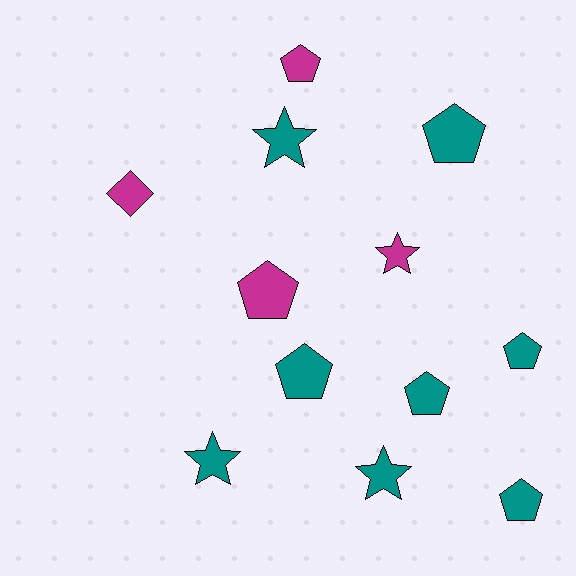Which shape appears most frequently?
Pentagon, with 7 objects.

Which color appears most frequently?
Teal, with 8 objects.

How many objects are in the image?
There are 12 objects.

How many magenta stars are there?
There is 1 magenta star.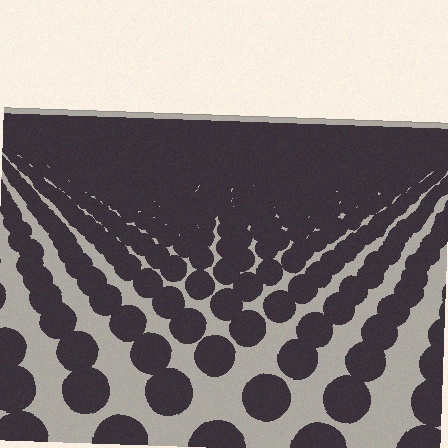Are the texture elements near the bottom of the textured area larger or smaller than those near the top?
Larger. Near the bottom, elements are closer to the viewer and appear at a bigger on-screen size.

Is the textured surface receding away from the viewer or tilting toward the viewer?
The surface is receding away from the viewer. Texture elements get smaller and denser toward the top.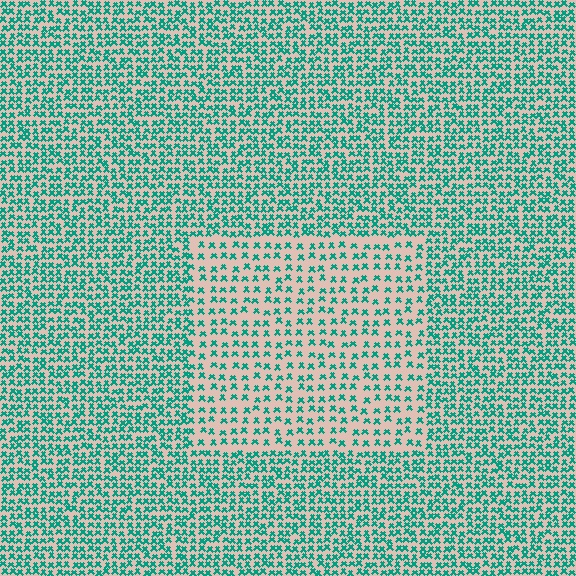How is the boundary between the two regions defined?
The boundary is defined by a change in element density (approximately 1.9x ratio). All elements are the same color, size, and shape.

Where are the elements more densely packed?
The elements are more densely packed outside the rectangle boundary.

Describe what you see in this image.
The image contains small teal elements arranged at two different densities. A rectangle-shaped region is visible where the elements are less densely packed than the surrounding area.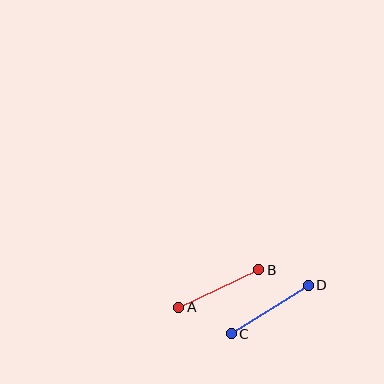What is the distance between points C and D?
The distance is approximately 91 pixels.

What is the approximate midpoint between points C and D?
The midpoint is at approximately (270, 309) pixels.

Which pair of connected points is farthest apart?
Points C and D are farthest apart.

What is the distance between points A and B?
The distance is approximately 89 pixels.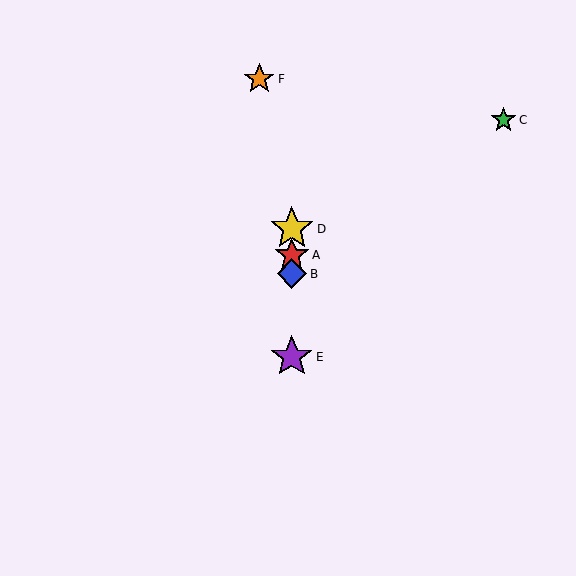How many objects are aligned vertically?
4 objects (A, B, D, E) are aligned vertically.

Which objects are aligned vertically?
Objects A, B, D, E are aligned vertically.